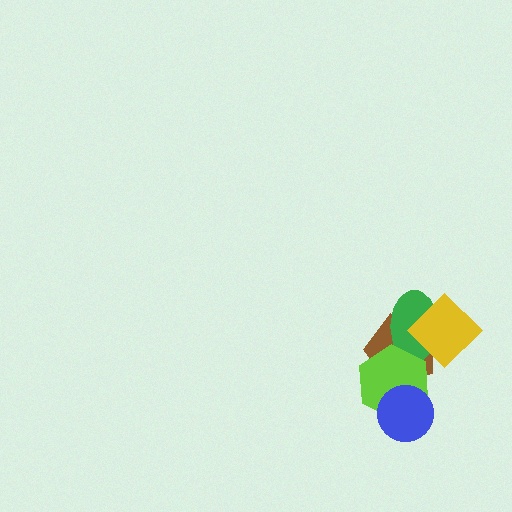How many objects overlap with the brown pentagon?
3 objects overlap with the brown pentagon.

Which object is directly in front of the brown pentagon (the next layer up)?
The green ellipse is directly in front of the brown pentagon.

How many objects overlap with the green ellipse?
3 objects overlap with the green ellipse.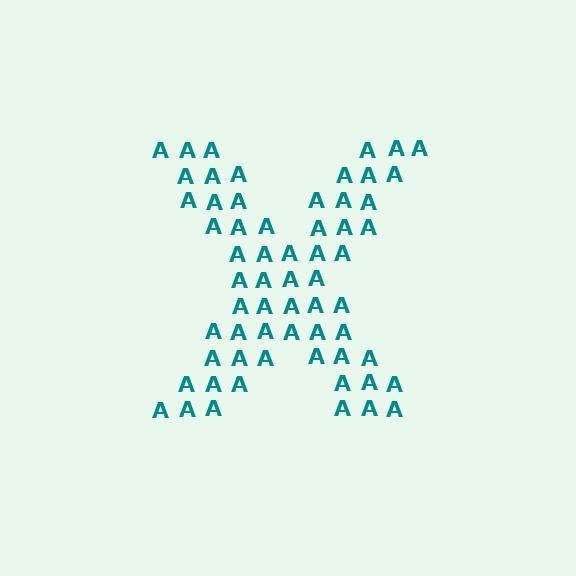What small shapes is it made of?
It is made of small letter A's.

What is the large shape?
The large shape is the letter X.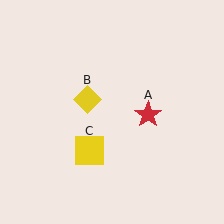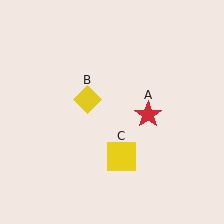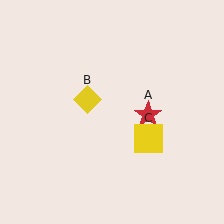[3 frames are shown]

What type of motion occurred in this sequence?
The yellow square (object C) rotated counterclockwise around the center of the scene.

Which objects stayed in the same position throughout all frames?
Red star (object A) and yellow diamond (object B) remained stationary.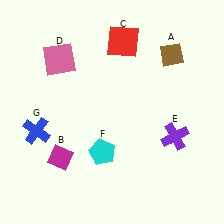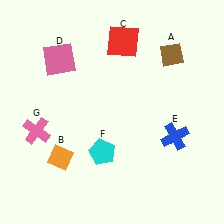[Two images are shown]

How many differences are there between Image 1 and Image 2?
There are 3 differences between the two images.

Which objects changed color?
B changed from magenta to orange. E changed from purple to blue. G changed from blue to pink.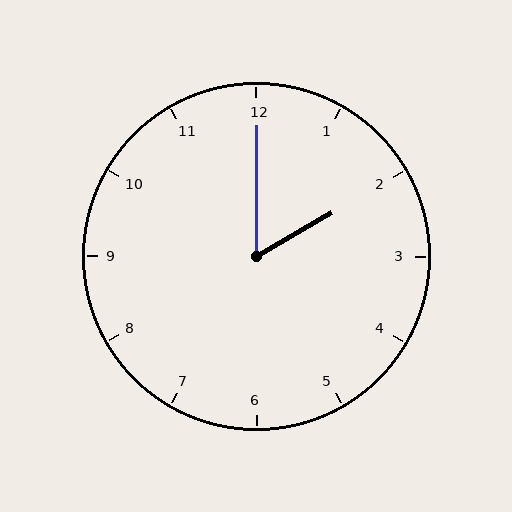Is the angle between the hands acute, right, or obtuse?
It is acute.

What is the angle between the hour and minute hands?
Approximately 60 degrees.